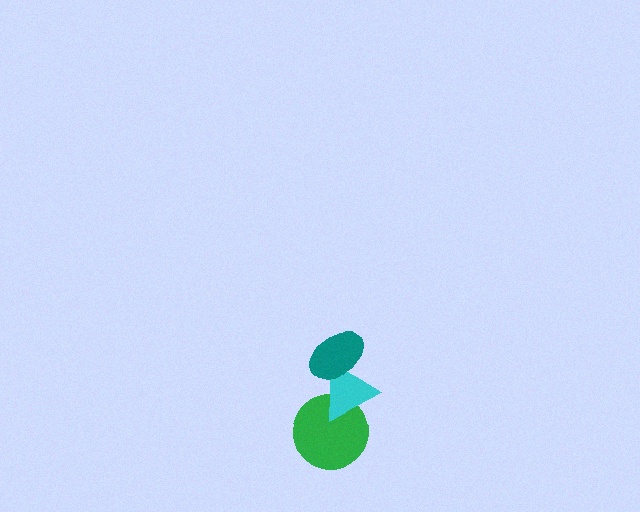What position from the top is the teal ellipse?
The teal ellipse is 1st from the top.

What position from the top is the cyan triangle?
The cyan triangle is 2nd from the top.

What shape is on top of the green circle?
The cyan triangle is on top of the green circle.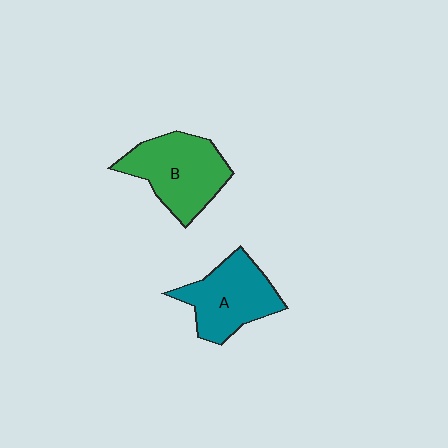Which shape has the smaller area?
Shape A (teal).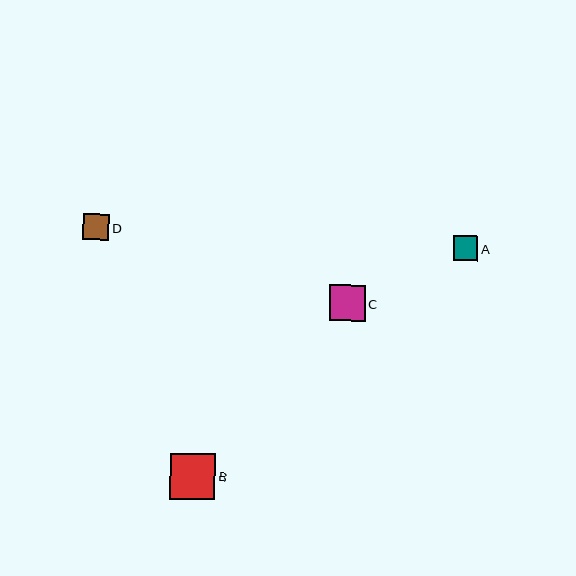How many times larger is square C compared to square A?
Square C is approximately 1.5 times the size of square A.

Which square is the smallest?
Square A is the smallest with a size of approximately 24 pixels.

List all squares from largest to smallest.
From largest to smallest: B, C, D, A.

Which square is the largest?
Square B is the largest with a size of approximately 46 pixels.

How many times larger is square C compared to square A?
Square C is approximately 1.5 times the size of square A.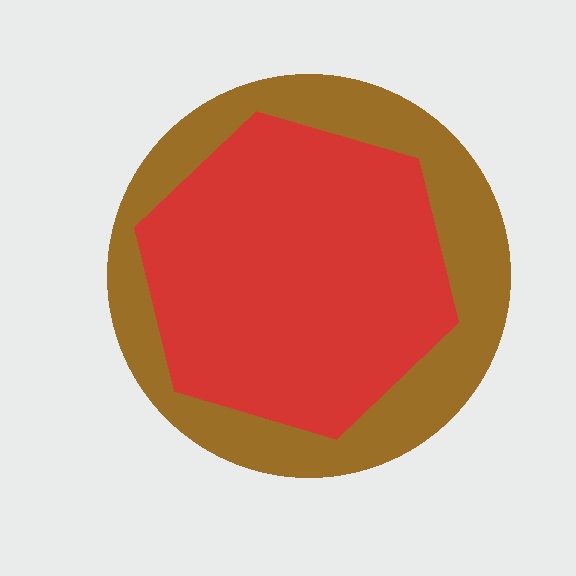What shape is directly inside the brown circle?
The red hexagon.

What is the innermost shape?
The red hexagon.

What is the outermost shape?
The brown circle.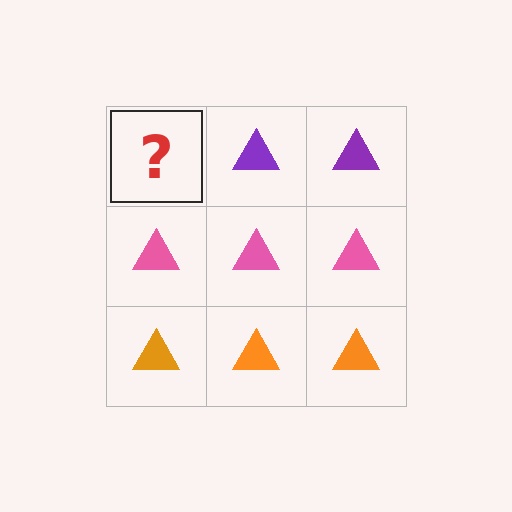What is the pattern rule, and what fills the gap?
The rule is that each row has a consistent color. The gap should be filled with a purple triangle.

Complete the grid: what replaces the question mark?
The question mark should be replaced with a purple triangle.